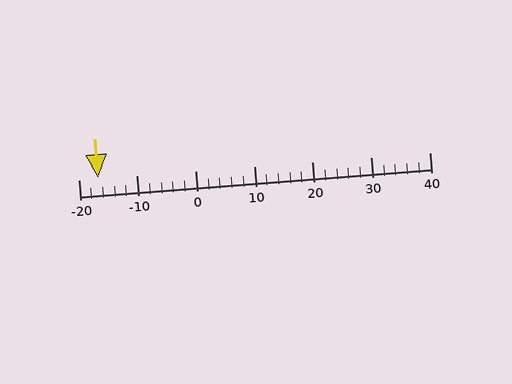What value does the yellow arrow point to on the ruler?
The yellow arrow points to approximately -17.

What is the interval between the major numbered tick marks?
The major tick marks are spaced 10 units apart.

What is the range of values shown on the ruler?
The ruler shows values from -20 to 40.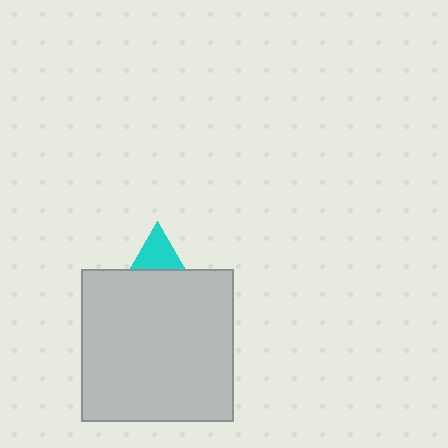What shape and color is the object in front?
The object in front is a light gray square.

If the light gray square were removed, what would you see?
You would see the complete cyan triangle.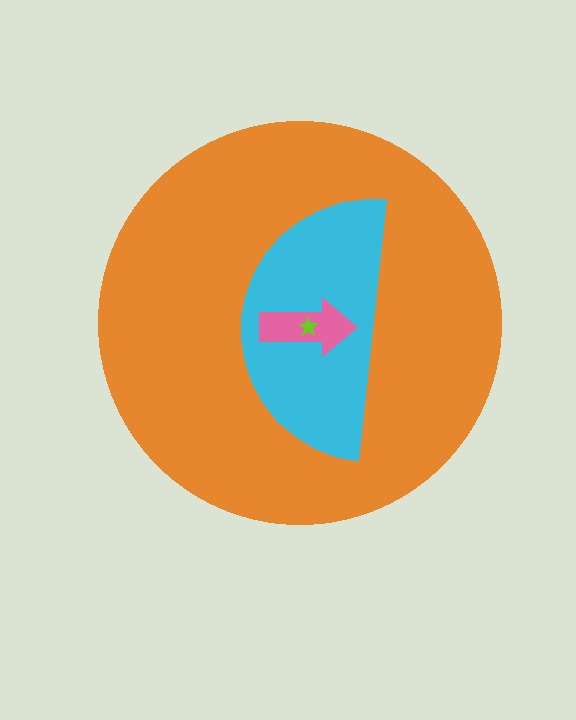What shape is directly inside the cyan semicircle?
The pink arrow.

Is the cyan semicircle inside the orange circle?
Yes.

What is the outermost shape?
The orange circle.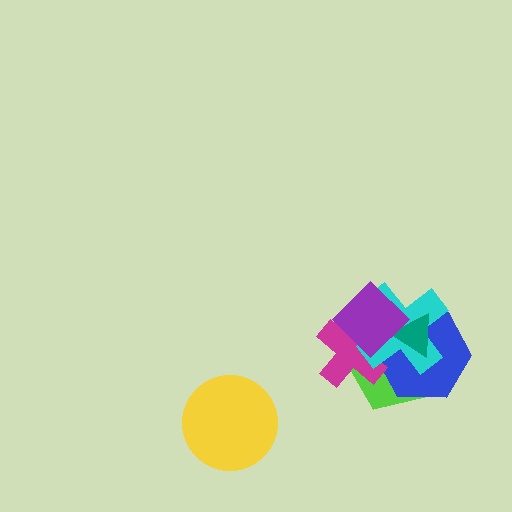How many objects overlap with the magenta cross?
4 objects overlap with the magenta cross.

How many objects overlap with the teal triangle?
4 objects overlap with the teal triangle.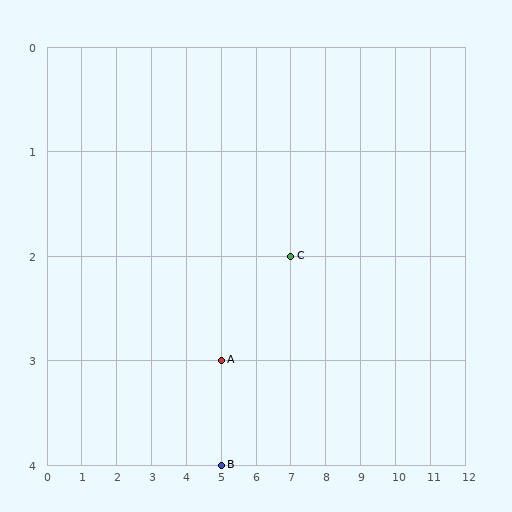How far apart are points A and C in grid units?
Points A and C are 2 columns and 1 row apart (about 2.2 grid units diagonally).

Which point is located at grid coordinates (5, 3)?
Point A is at (5, 3).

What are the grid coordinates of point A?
Point A is at grid coordinates (5, 3).